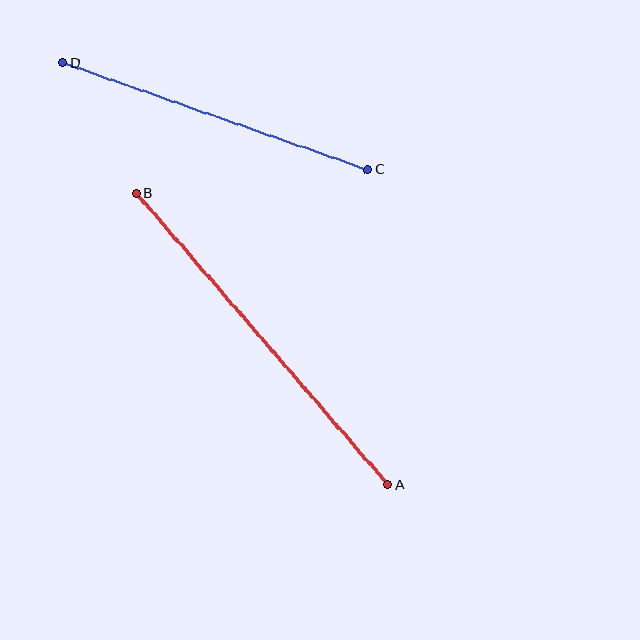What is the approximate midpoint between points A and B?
The midpoint is at approximately (262, 339) pixels.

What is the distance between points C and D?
The distance is approximately 324 pixels.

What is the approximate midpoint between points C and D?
The midpoint is at approximately (215, 116) pixels.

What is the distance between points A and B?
The distance is approximately 385 pixels.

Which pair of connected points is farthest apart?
Points A and B are farthest apart.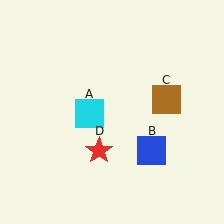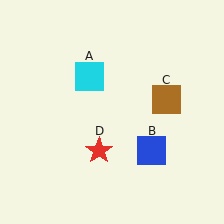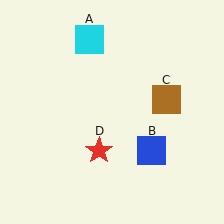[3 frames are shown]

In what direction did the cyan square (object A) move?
The cyan square (object A) moved up.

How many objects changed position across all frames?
1 object changed position: cyan square (object A).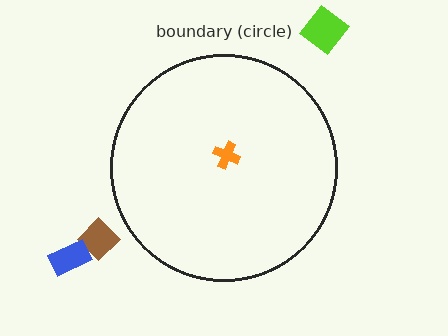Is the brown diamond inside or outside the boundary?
Outside.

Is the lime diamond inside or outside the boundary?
Outside.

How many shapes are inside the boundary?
1 inside, 3 outside.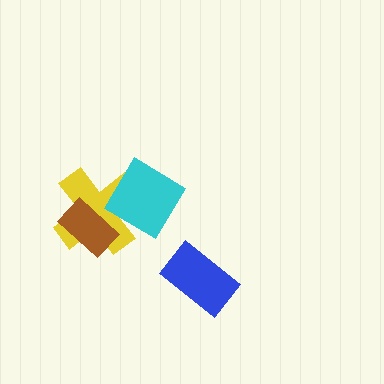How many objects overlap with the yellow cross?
2 objects overlap with the yellow cross.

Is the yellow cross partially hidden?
Yes, it is partially covered by another shape.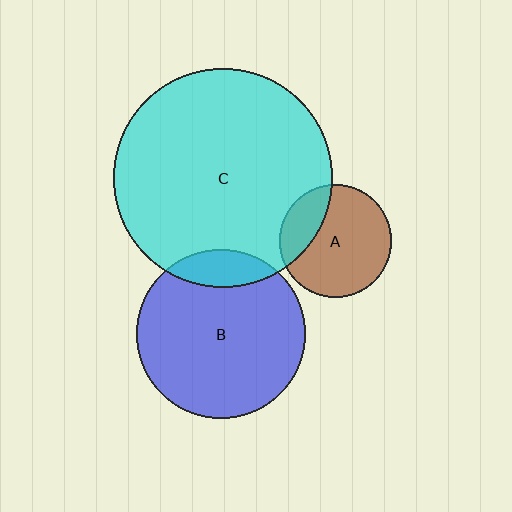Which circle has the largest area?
Circle C (cyan).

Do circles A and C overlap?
Yes.